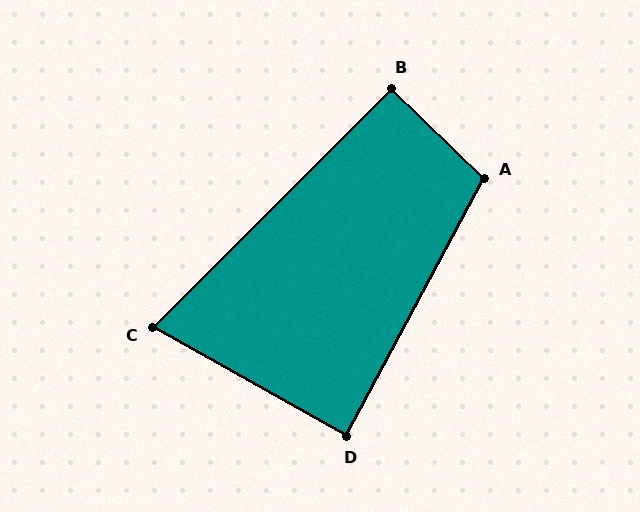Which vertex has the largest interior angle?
A, at approximately 106 degrees.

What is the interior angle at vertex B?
Approximately 91 degrees (approximately right).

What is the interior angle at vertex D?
Approximately 89 degrees (approximately right).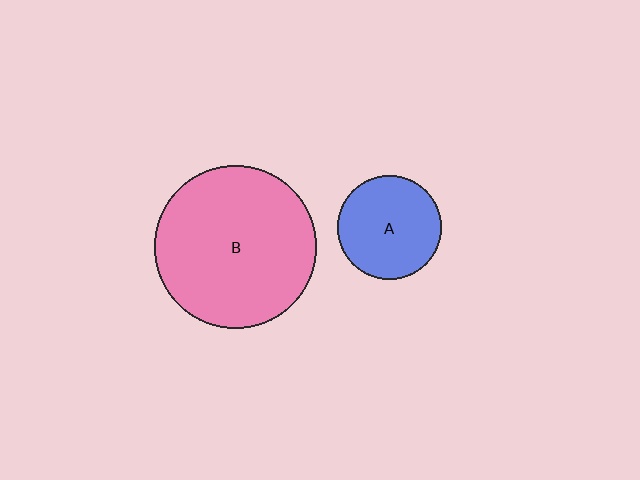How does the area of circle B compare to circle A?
Approximately 2.5 times.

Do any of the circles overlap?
No, none of the circles overlap.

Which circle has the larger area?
Circle B (pink).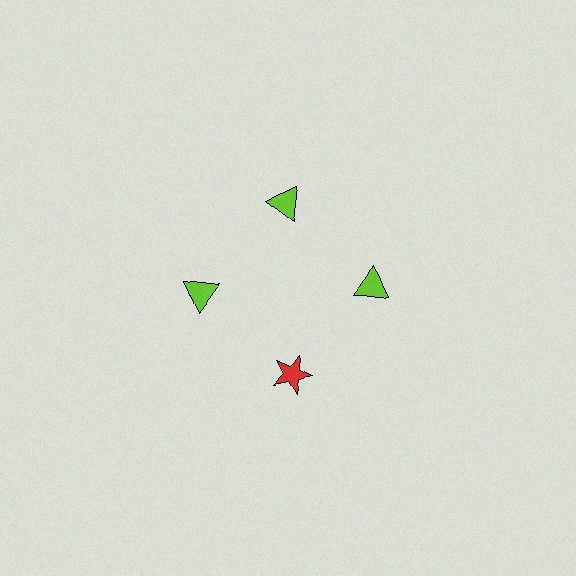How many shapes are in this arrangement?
There are 4 shapes arranged in a ring pattern.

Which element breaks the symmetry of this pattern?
The red star at roughly the 6 o'clock position breaks the symmetry. All other shapes are lime triangles.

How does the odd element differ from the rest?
It differs in both color (red instead of lime) and shape (star instead of triangle).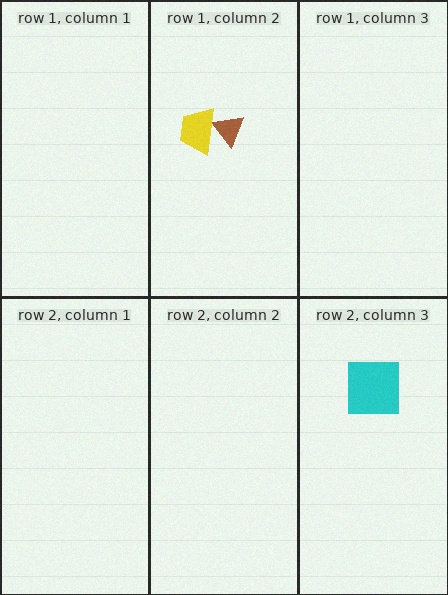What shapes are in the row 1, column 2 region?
The brown triangle, the yellow trapezoid.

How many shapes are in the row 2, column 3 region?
1.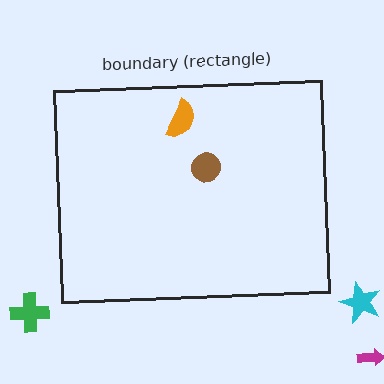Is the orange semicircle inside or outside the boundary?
Inside.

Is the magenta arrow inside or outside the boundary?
Outside.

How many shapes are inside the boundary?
2 inside, 3 outside.